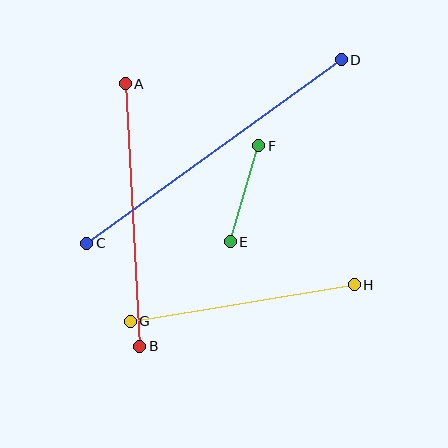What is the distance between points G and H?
The distance is approximately 227 pixels.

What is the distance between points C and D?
The distance is approximately 314 pixels.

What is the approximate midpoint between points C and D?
The midpoint is at approximately (214, 151) pixels.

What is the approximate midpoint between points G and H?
The midpoint is at approximately (242, 303) pixels.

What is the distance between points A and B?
The distance is approximately 263 pixels.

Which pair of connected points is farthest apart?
Points C and D are farthest apart.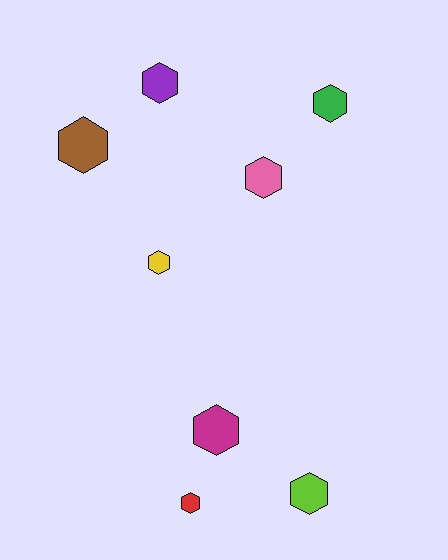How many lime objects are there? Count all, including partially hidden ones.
There is 1 lime object.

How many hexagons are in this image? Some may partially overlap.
There are 8 hexagons.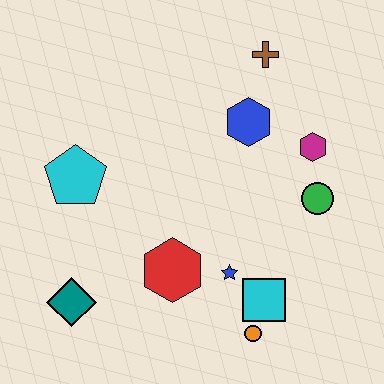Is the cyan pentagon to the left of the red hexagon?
Yes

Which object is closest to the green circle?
The magenta hexagon is closest to the green circle.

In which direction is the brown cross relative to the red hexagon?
The brown cross is above the red hexagon.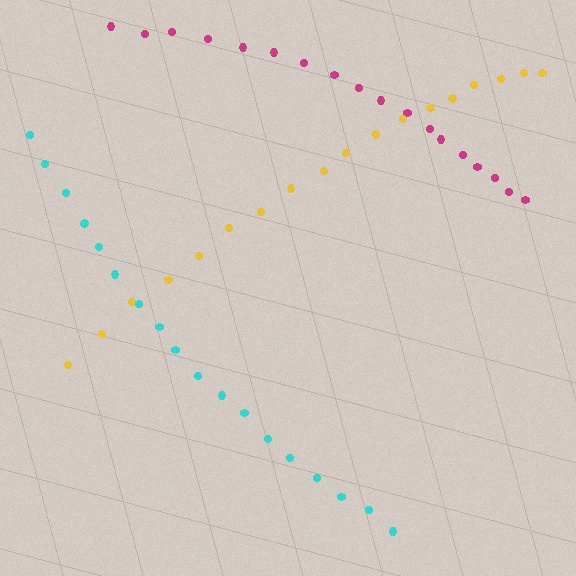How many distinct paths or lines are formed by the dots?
There are 3 distinct paths.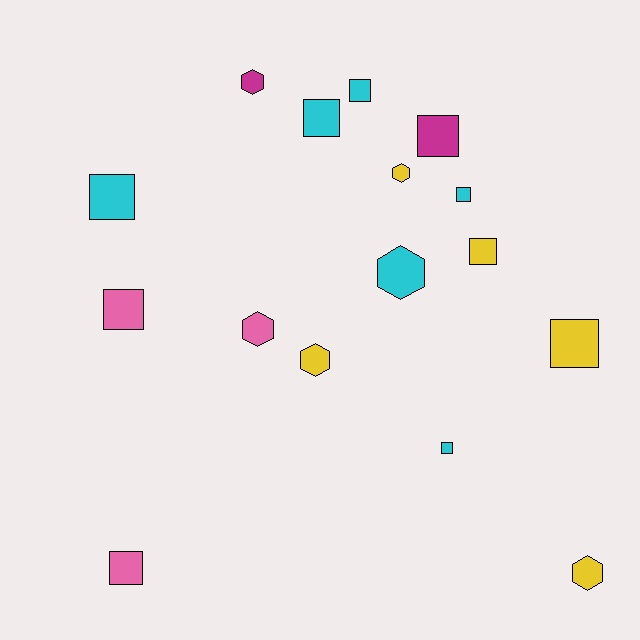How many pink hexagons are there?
There is 1 pink hexagon.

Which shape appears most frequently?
Square, with 10 objects.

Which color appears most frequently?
Cyan, with 6 objects.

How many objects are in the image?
There are 16 objects.